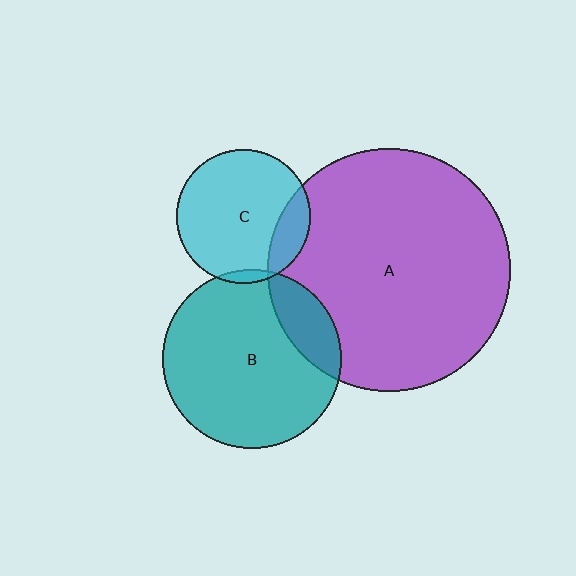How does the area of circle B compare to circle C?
Approximately 1.8 times.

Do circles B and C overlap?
Yes.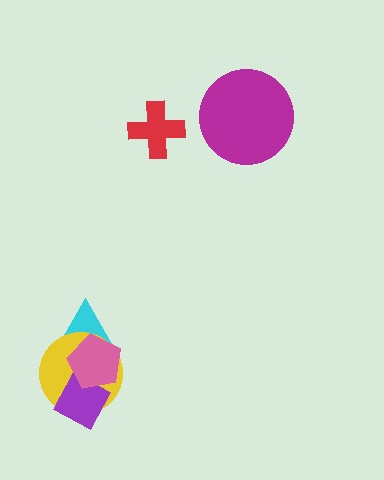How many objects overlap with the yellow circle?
3 objects overlap with the yellow circle.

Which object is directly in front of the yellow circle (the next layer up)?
The purple diamond is directly in front of the yellow circle.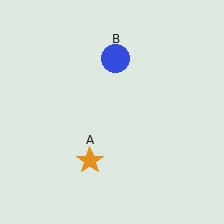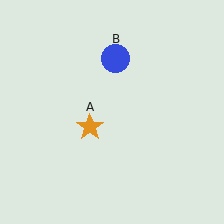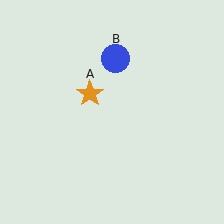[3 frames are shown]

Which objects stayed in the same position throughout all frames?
Blue circle (object B) remained stationary.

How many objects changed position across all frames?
1 object changed position: orange star (object A).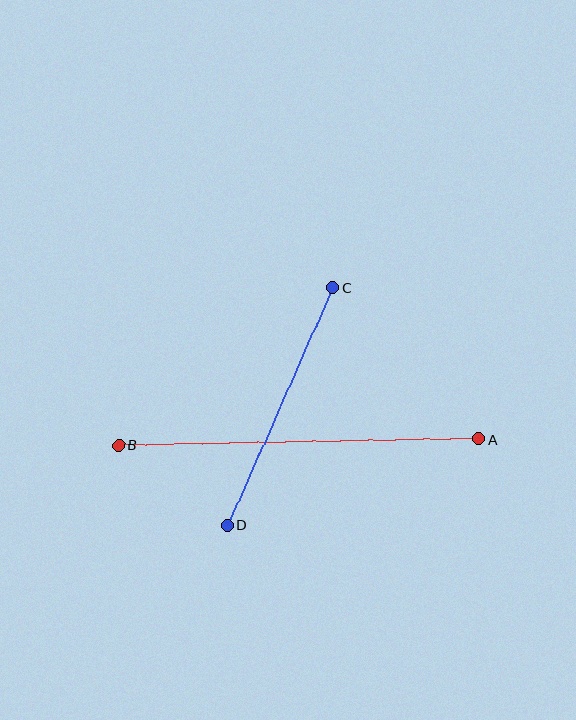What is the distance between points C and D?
The distance is approximately 261 pixels.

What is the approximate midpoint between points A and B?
The midpoint is at approximately (299, 442) pixels.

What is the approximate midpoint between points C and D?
The midpoint is at approximately (280, 406) pixels.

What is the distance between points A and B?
The distance is approximately 360 pixels.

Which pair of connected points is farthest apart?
Points A and B are farthest apart.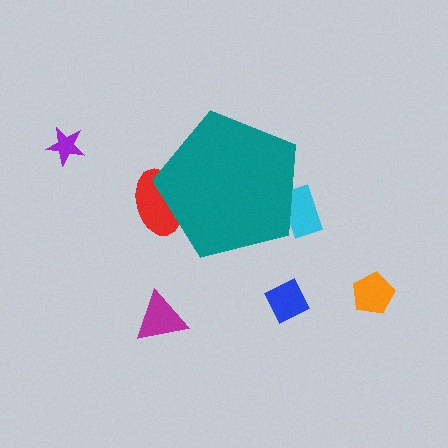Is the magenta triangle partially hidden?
No, the magenta triangle is fully visible.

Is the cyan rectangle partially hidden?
Yes, the cyan rectangle is partially hidden behind the teal pentagon.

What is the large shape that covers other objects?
A teal pentagon.